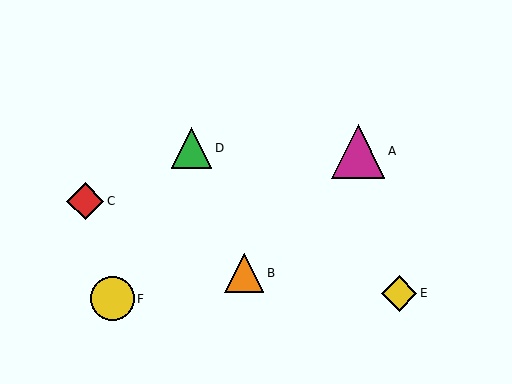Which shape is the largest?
The magenta triangle (labeled A) is the largest.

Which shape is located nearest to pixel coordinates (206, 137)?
The green triangle (labeled D) at (191, 148) is nearest to that location.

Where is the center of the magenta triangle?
The center of the magenta triangle is at (358, 151).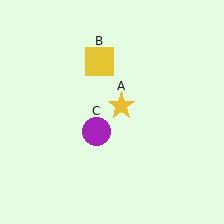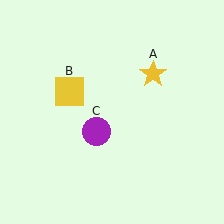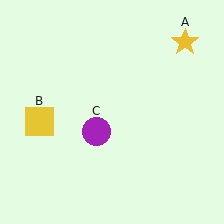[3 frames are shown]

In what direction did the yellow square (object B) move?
The yellow square (object B) moved down and to the left.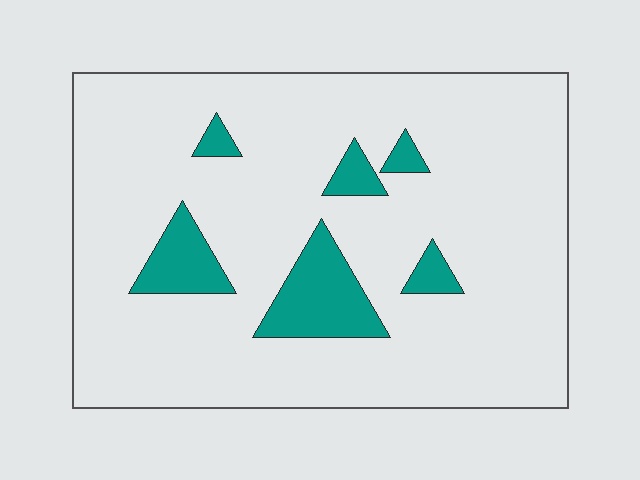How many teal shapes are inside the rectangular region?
6.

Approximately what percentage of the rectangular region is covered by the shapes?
Approximately 10%.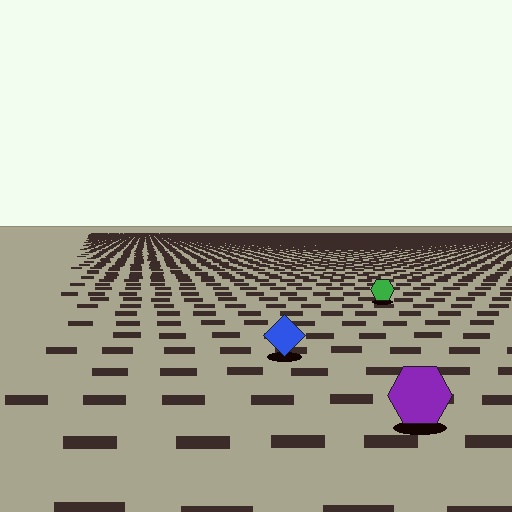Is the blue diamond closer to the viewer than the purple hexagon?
No. The purple hexagon is closer — you can tell from the texture gradient: the ground texture is coarser near it.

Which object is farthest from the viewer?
The green hexagon is farthest from the viewer. It appears smaller and the ground texture around it is denser.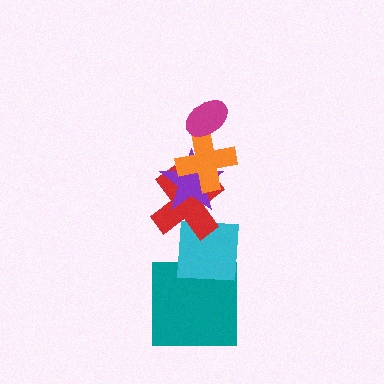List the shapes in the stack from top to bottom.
From top to bottom: the magenta ellipse, the orange cross, the purple star, the red cross, the cyan square, the teal square.